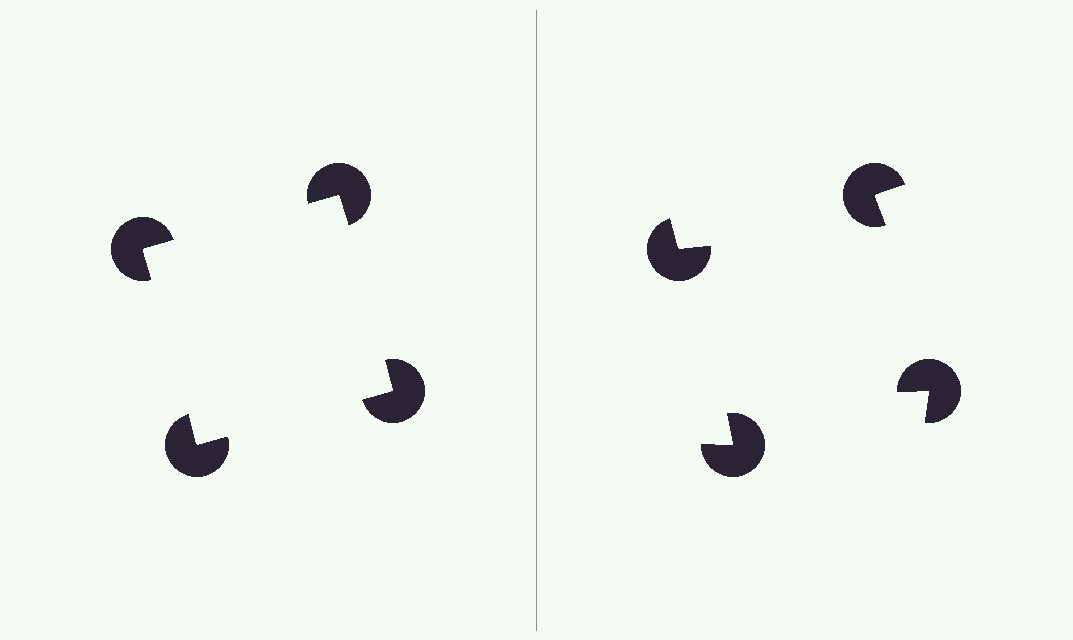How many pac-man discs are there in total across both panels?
8 — 4 on each side.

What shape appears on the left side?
An illusory square.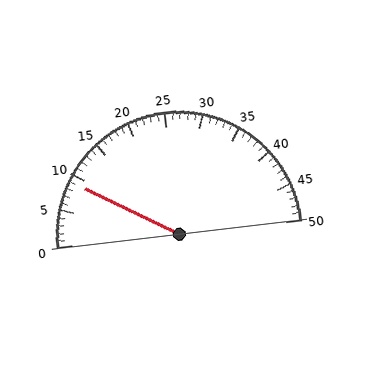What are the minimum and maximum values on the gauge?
The gauge ranges from 0 to 50.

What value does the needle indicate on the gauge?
The needle indicates approximately 9.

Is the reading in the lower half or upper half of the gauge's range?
The reading is in the lower half of the range (0 to 50).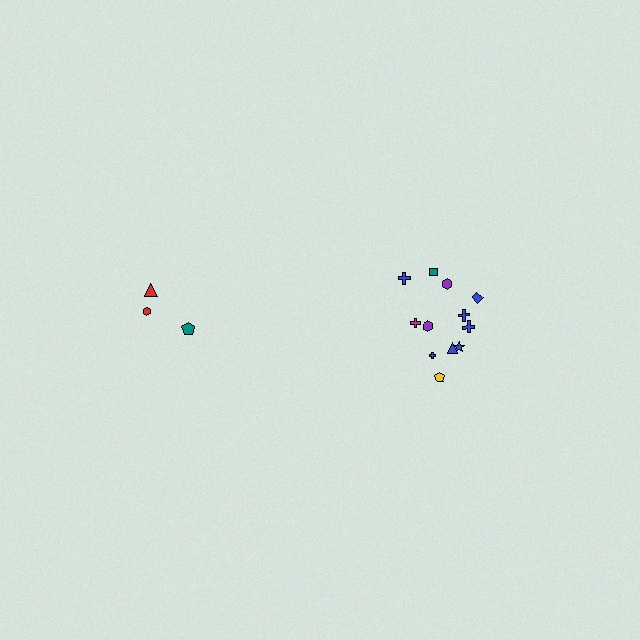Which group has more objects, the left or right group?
The right group.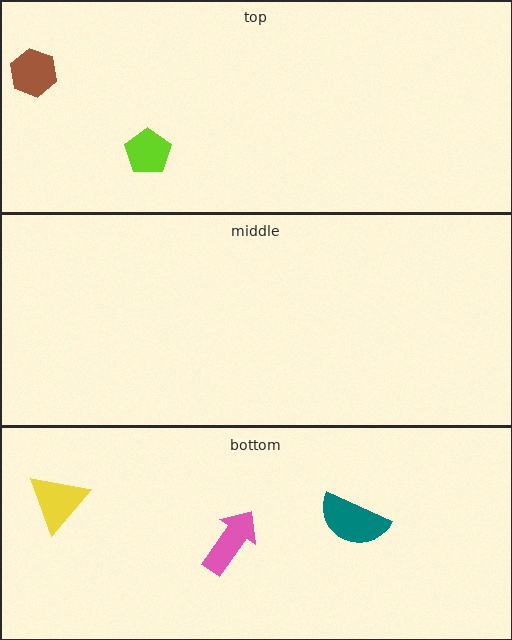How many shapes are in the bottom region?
3.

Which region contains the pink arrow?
The bottom region.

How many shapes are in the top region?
2.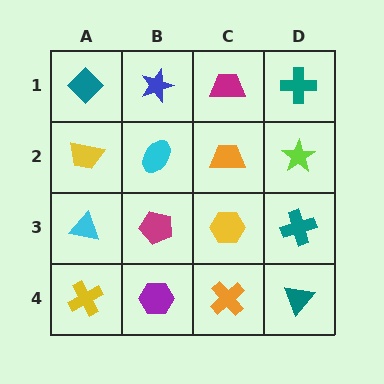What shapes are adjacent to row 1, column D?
A lime star (row 2, column D), a magenta trapezoid (row 1, column C).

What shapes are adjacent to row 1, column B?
A cyan ellipse (row 2, column B), a teal diamond (row 1, column A), a magenta trapezoid (row 1, column C).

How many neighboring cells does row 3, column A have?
3.